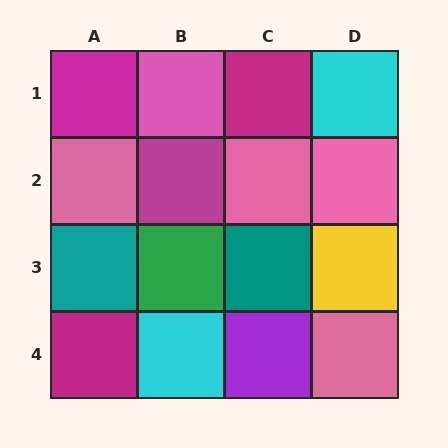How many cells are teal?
2 cells are teal.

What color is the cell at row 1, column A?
Magenta.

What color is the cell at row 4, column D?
Pink.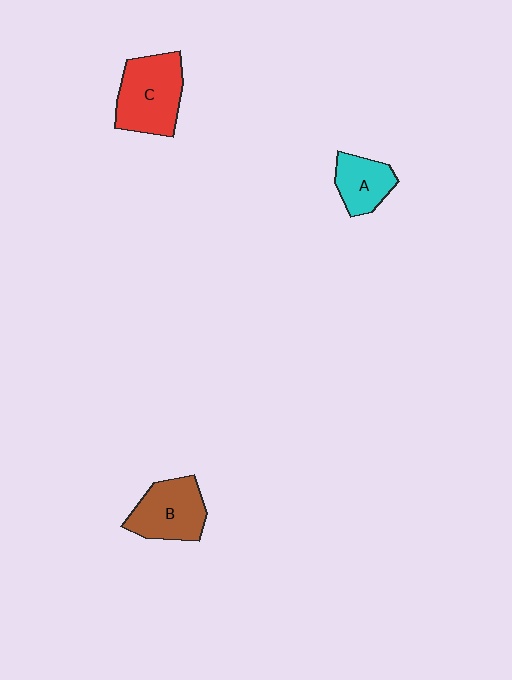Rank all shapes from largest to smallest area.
From largest to smallest: C (red), B (brown), A (cyan).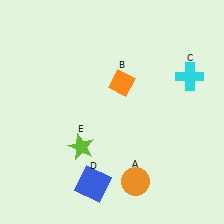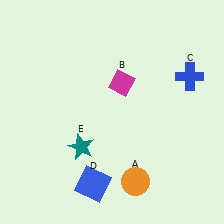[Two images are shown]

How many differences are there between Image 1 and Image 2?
There are 3 differences between the two images.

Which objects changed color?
B changed from orange to magenta. C changed from cyan to blue. E changed from lime to teal.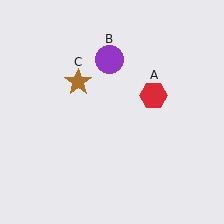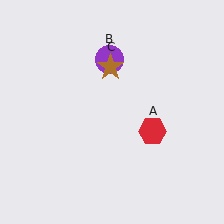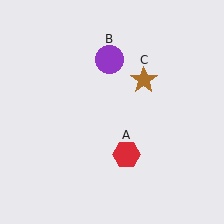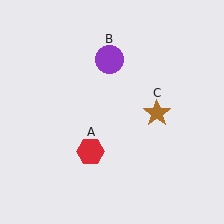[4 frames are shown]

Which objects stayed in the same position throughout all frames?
Purple circle (object B) remained stationary.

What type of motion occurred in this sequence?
The red hexagon (object A), brown star (object C) rotated clockwise around the center of the scene.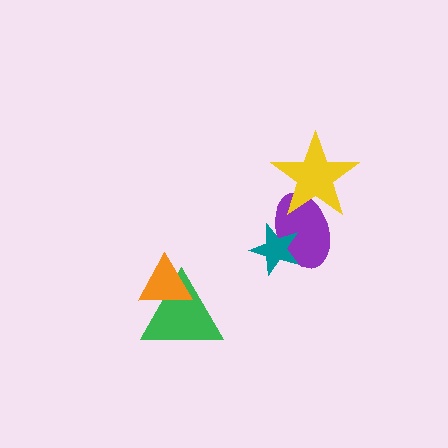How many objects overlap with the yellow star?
1 object overlaps with the yellow star.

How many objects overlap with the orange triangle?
1 object overlaps with the orange triangle.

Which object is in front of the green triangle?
The orange triangle is in front of the green triangle.